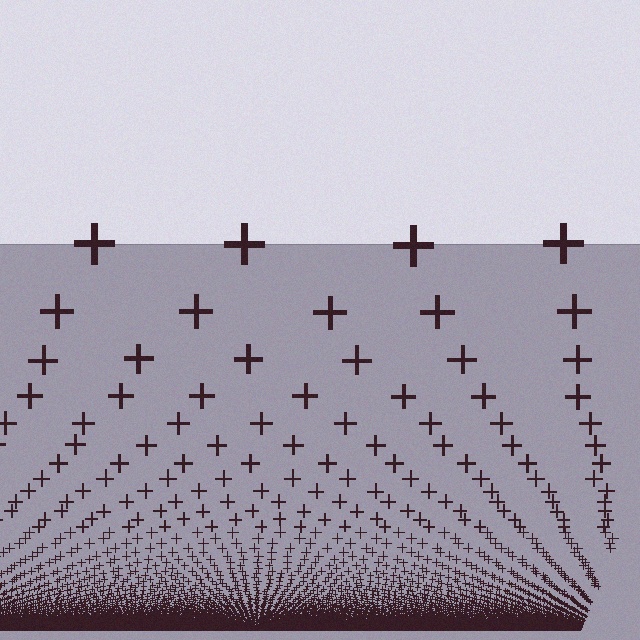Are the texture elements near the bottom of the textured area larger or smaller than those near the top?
Smaller. The gradient is inverted — elements near the bottom are smaller and denser.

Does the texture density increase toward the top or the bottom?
Density increases toward the bottom.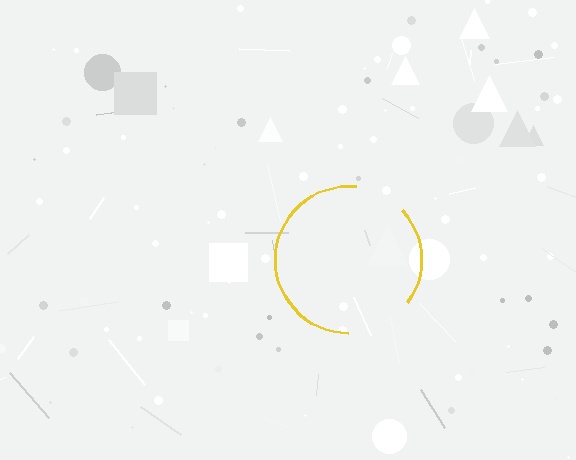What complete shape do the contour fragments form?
The contour fragments form a circle.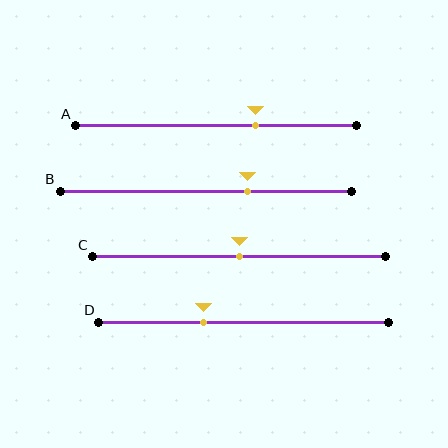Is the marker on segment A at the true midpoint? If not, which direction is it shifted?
No, the marker on segment A is shifted to the right by about 14% of the segment length.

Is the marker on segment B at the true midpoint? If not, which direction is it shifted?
No, the marker on segment B is shifted to the right by about 14% of the segment length.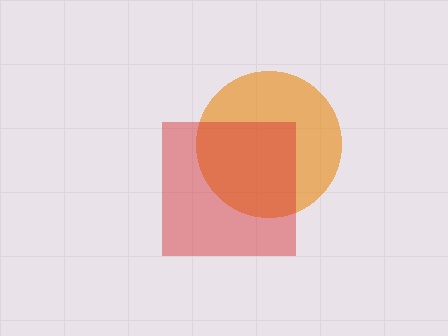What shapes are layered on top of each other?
The layered shapes are: an orange circle, a red square.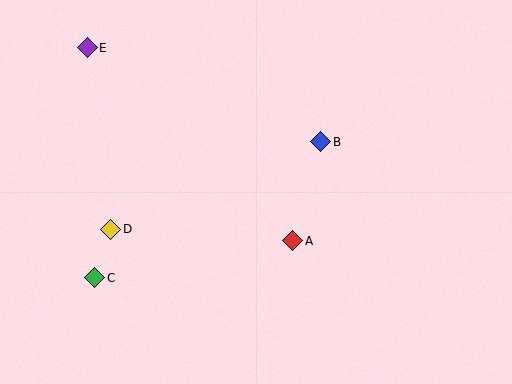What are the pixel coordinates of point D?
Point D is at (111, 229).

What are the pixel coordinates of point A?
Point A is at (293, 241).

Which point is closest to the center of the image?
Point A at (293, 241) is closest to the center.